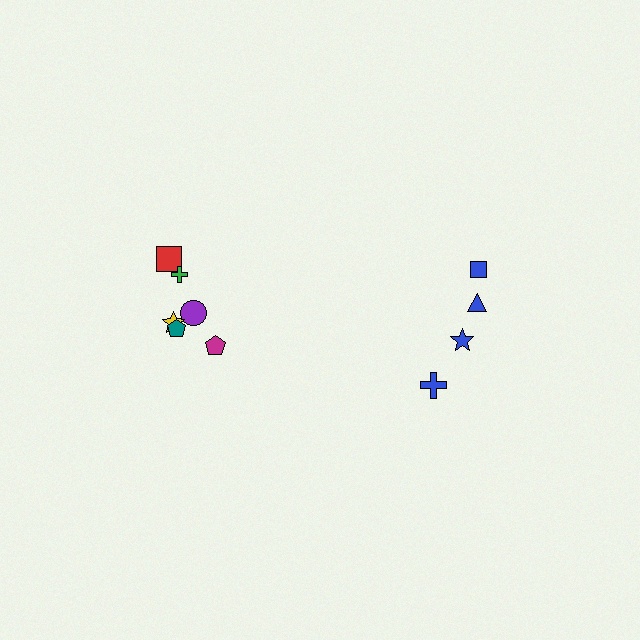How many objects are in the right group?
There are 4 objects.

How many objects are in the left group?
There are 6 objects.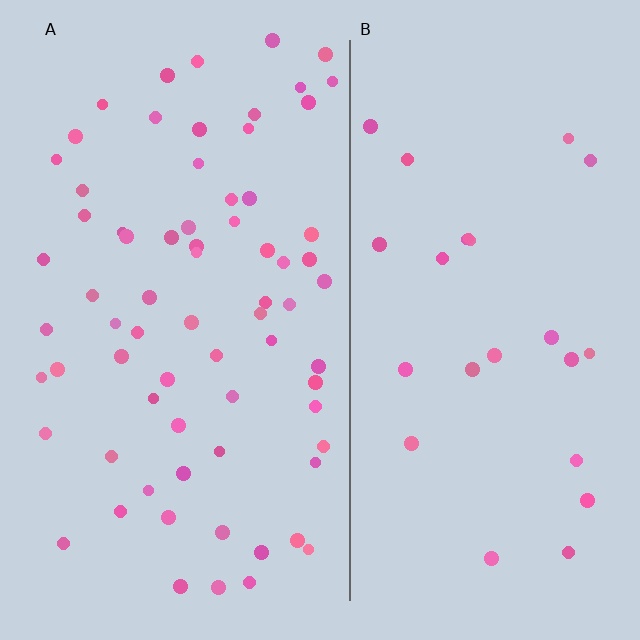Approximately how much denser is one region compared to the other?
Approximately 2.8× — region A over region B.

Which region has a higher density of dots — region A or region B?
A (the left).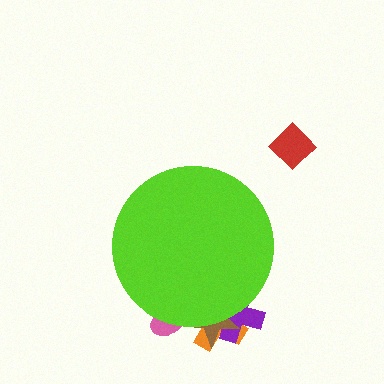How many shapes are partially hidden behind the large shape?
4 shapes are partially hidden.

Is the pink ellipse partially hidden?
Yes, the pink ellipse is partially hidden behind the lime circle.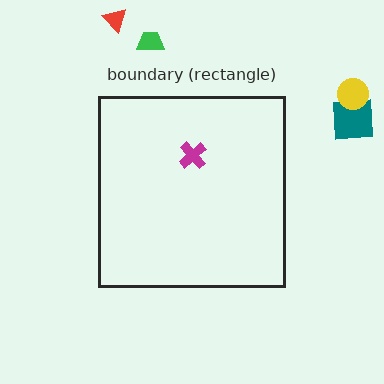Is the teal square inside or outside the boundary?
Outside.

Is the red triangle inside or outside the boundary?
Outside.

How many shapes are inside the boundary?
1 inside, 4 outside.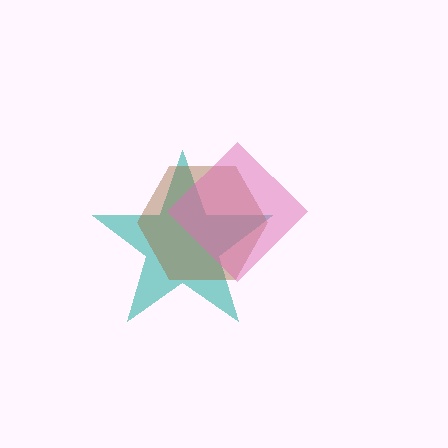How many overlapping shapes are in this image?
There are 3 overlapping shapes in the image.